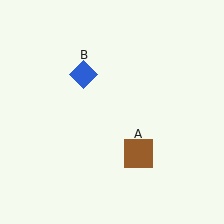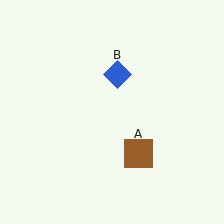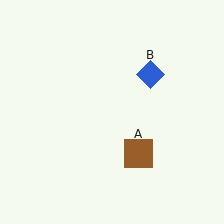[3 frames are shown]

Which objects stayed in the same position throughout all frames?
Brown square (object A) remained stationary.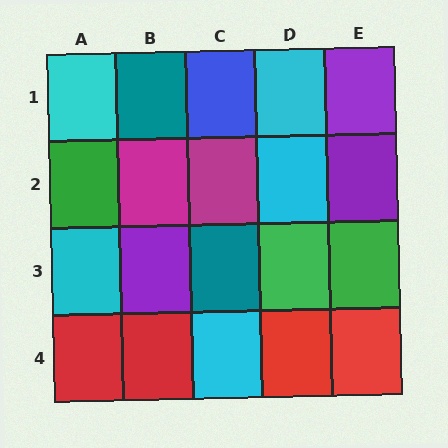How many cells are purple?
3 cells are purple.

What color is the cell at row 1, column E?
Purple.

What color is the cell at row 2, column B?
Magenta.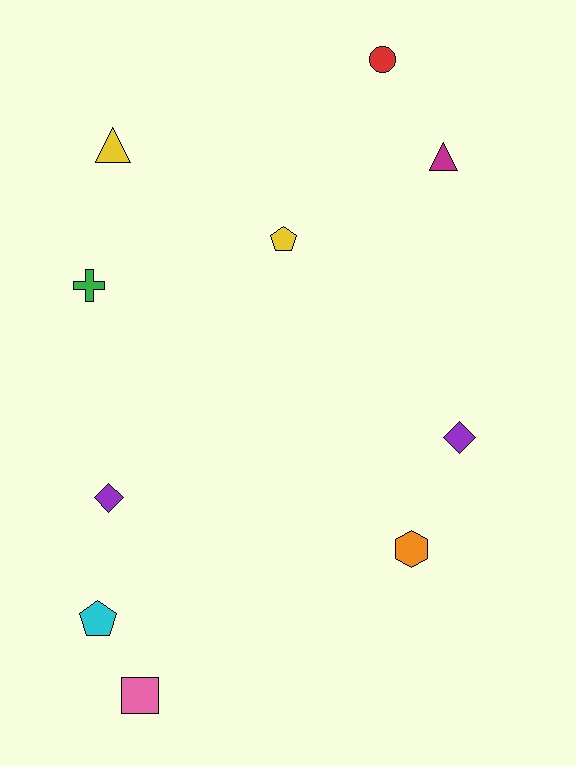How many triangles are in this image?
There are 2 triangles.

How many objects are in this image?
There are 10 objects.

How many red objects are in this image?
There is 1 red object.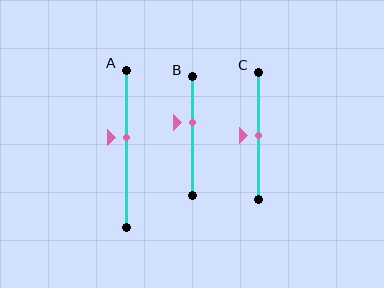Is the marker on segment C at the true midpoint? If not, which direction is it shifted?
Yes, the marker on segment C is at the true midpoint.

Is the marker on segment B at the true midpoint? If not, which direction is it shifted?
No, the marker on segment B is shifted upward by about 12% of the segment length.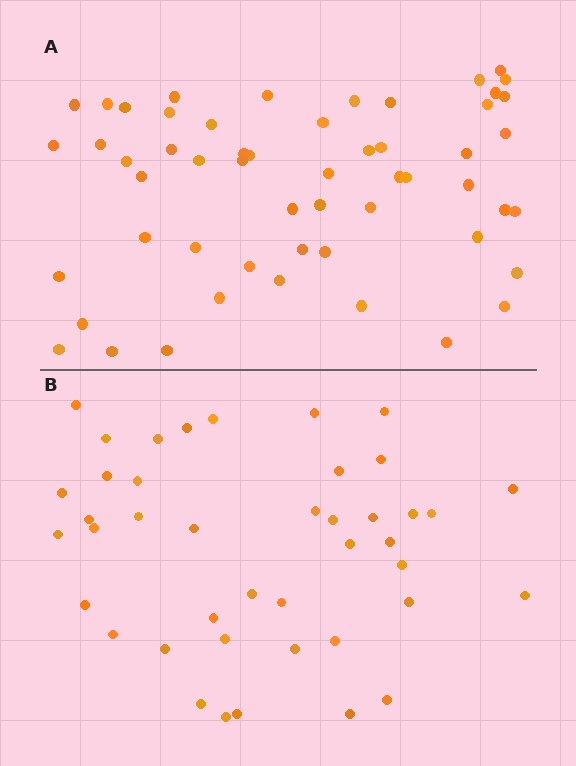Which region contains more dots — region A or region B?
Region A (the top region) has more dots.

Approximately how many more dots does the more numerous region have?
Region A has approximately 15 more dots than region B.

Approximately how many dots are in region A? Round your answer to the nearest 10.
About 60 dots. (The exact count is 55, which rounds to 60.)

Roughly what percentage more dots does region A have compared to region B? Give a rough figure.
About 30% more.